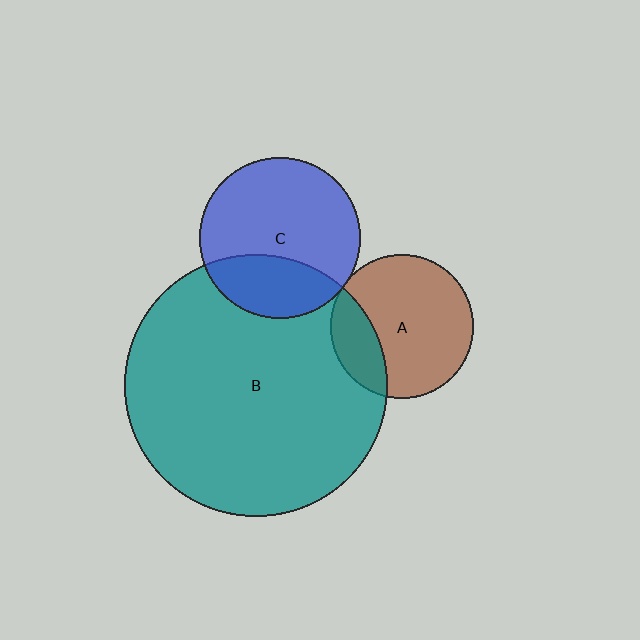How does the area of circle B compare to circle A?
Approximately 3.4 times.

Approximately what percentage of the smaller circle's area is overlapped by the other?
Approximately 5%.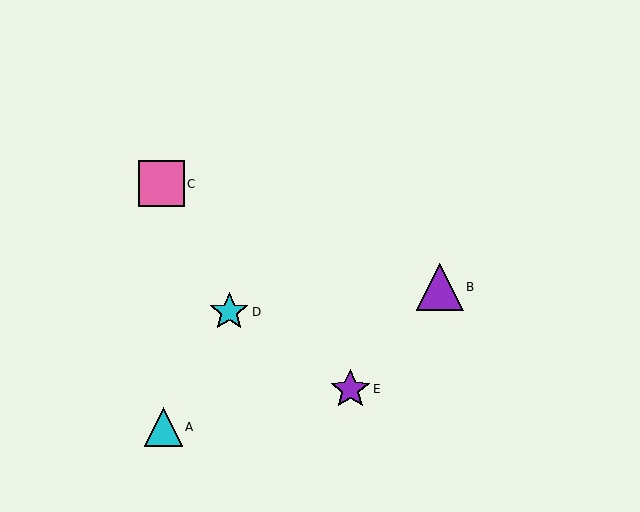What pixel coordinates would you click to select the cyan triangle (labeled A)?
Click at (163, 427) to select the cyan triangle A.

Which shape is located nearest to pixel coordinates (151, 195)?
The pink square (labeled C) at (161, 184) is nearest to that location.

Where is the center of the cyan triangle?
The center of the cyan triangle is at (163, 427).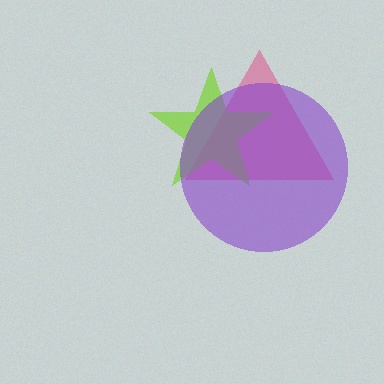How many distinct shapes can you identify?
There are 3 distinct shapes: a pink triangle, a lime star, a purple circle.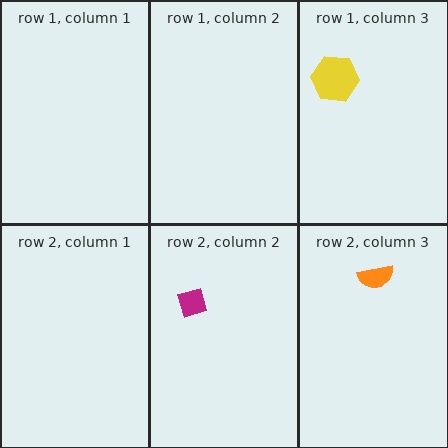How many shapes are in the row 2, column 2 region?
1.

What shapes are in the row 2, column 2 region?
The magenta diamond.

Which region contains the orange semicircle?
The row 2, column 3 region.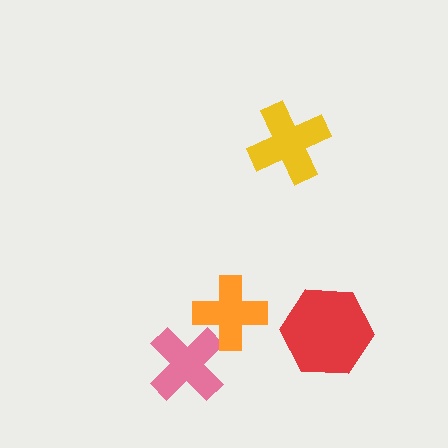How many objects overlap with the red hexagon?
0 objects overlap with the red hexagon.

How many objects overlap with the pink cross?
1 object overlaps with the pink cross.